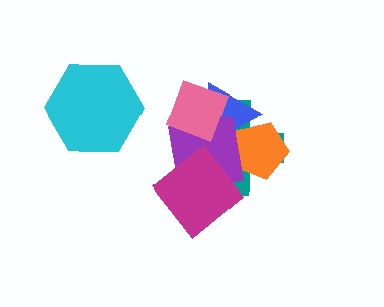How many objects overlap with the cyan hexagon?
0 objects overlap with the cyan hexagon.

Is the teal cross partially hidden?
Yes, it is partially covered by another shape.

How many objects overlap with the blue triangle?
4 objects overlap with the blue triangle.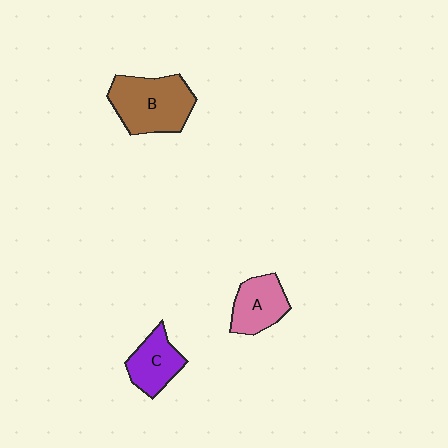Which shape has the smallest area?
Shape C (purple).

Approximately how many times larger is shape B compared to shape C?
Approximately 1.7 times.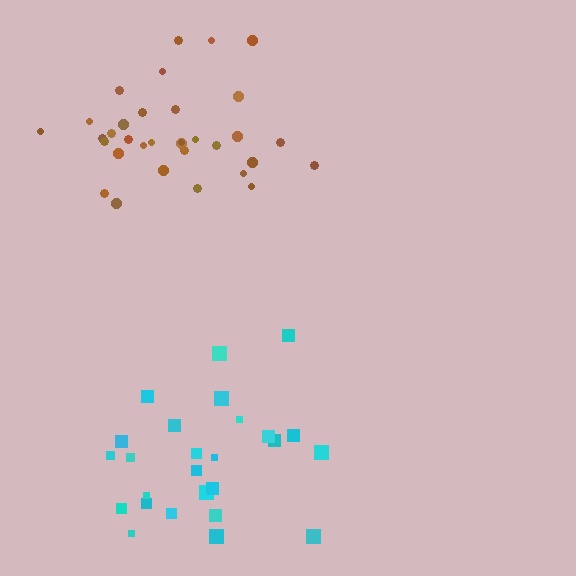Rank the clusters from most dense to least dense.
brown, cyan.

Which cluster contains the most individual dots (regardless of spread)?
Brown (33).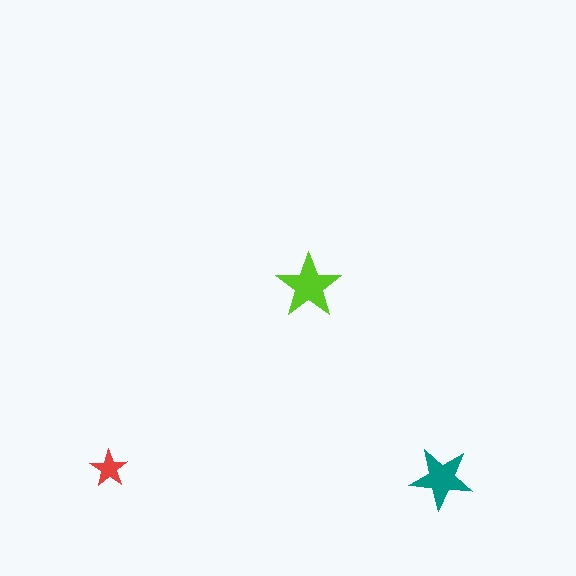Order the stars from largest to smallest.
the lime one, the teal one, the red one.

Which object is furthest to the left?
The red star is leftmost.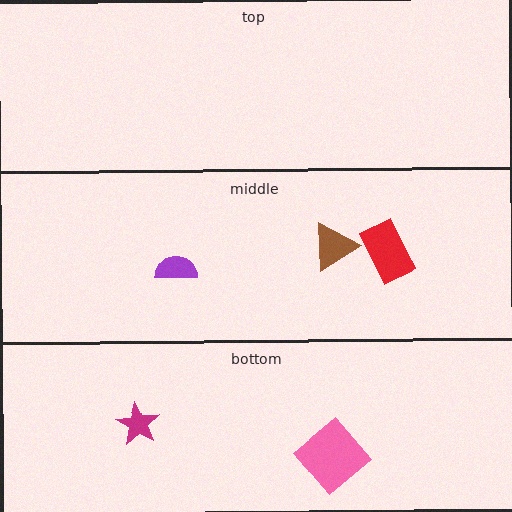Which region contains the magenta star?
The bottom region.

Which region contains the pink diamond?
The bottom region.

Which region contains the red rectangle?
The middle region.